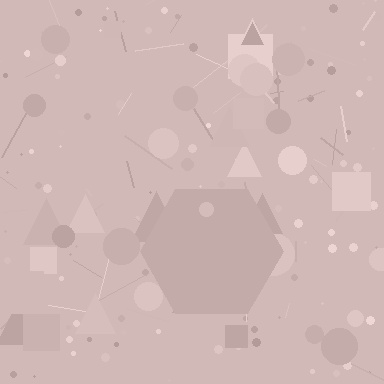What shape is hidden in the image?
A hexagon is hidden in the image.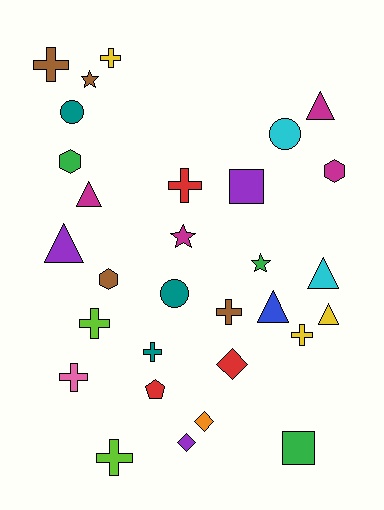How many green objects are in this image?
There are 3 green objects.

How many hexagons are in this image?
There are 3 hexagons.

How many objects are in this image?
There are 30 objects.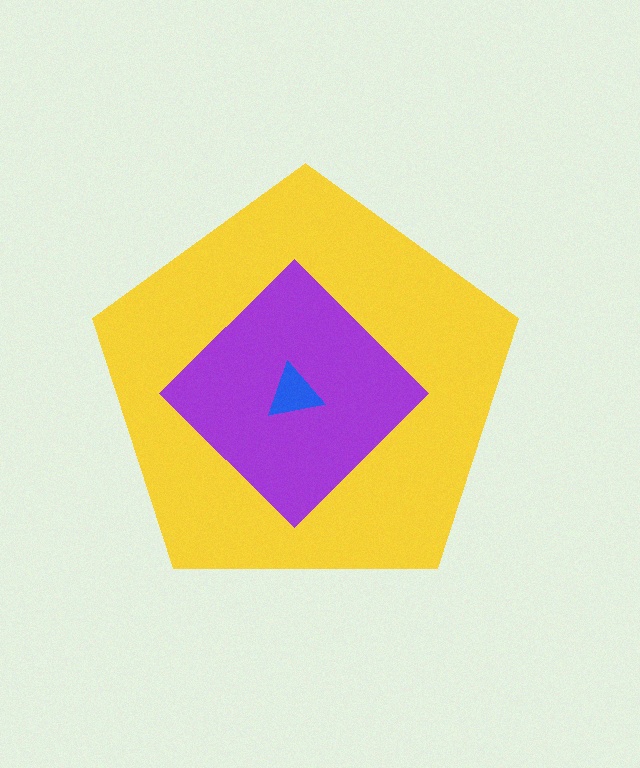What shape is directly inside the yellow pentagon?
The purple diamond.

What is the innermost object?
The blue triangle.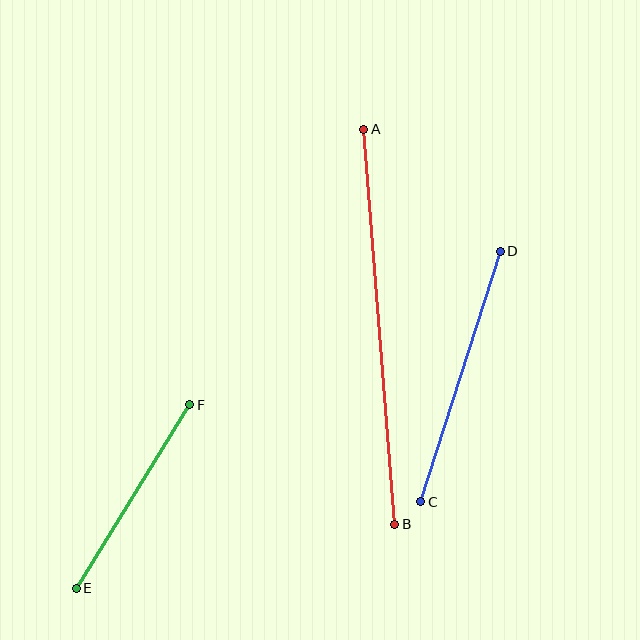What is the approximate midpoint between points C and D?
The midpoint is at approximately (461, 377) pixels.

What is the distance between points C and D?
The distance is approximately 263 pixels.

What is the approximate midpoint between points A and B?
The midpoint is at approximately (379, 327) pixels.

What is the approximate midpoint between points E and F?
The midpoint is at approximately (133, 497) pixels.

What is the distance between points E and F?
The distance is approximately 216 pixels.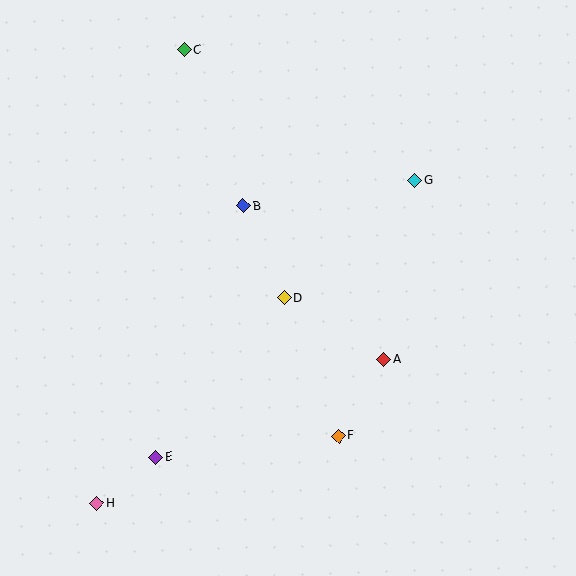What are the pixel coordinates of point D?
Point D is at (285, 298).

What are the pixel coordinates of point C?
Point C is at (184, 50).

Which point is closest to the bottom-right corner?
Point F is closest to the bottom-right corner.